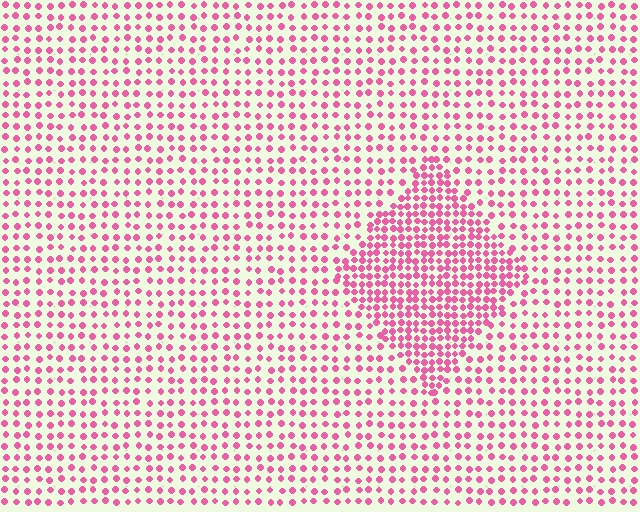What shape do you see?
I see a diamond.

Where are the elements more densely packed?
The elements are more densely packed inside the diamond boundary.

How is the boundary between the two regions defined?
The boundary is defined by a change in element density (approximately 2.0x ratio). All elements are the same color, size, and shape.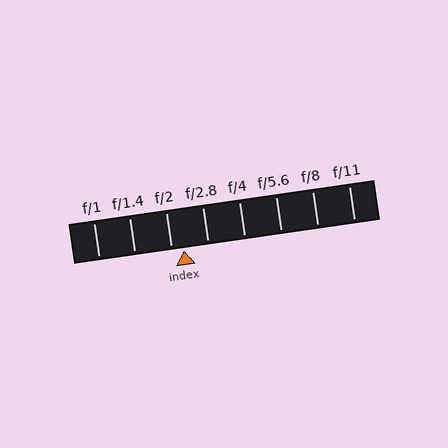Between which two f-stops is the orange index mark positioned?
The index mark is between f/2 and f/2.8.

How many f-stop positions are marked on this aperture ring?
There are 8 f-stop positions marked.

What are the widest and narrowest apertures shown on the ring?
The widest aperture shown is f/1 and the narrowest is f/11.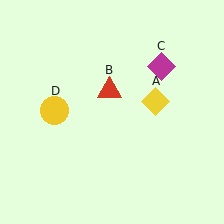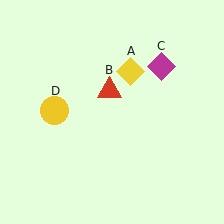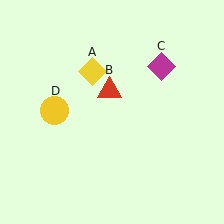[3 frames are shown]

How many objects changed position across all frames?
1 object changed position: yellow diamond (object A).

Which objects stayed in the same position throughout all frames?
Red triangle (object B) and magenta diamond (object C) and yellow circle (object D) remained stationary.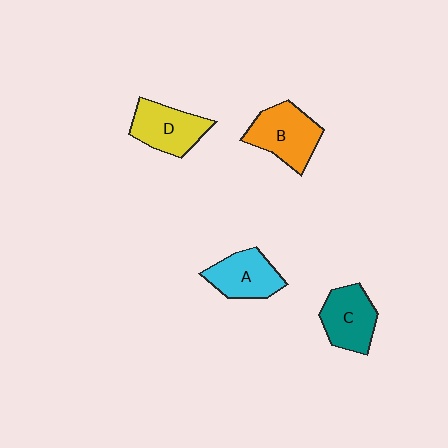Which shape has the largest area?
Shape B (orange).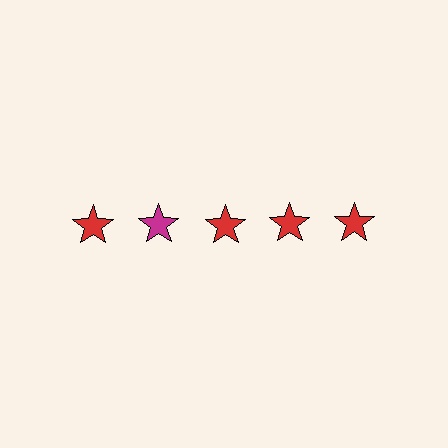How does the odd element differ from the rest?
It has a different color: magenta instead of red.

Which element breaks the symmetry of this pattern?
The magenta star in the top row, second from left column breaks the symmetry. All other shapes are red stars.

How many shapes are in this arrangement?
There are 5 shapes arranged in a grid pattern.